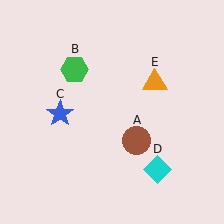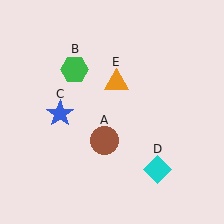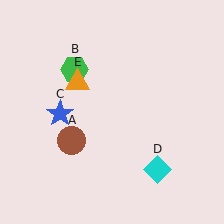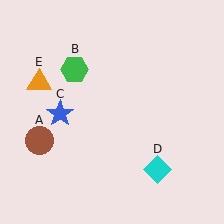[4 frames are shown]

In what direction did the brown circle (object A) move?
The brown circle (object A) moved left.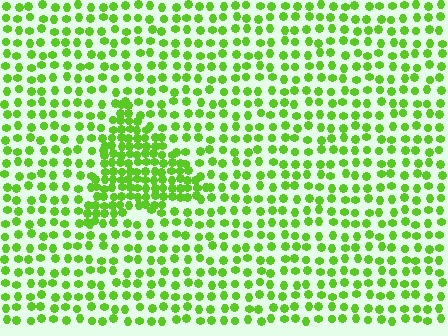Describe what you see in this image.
The image contains small lime elements arranged at two different densities. A triangle-shaped region is visible where the elements are more densely packed than the surrounding area.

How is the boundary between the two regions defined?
The boundary is defined by a change in element density (approximately 2.1x ratio). All elements are the same color, size, and shape.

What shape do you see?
I see a triangle.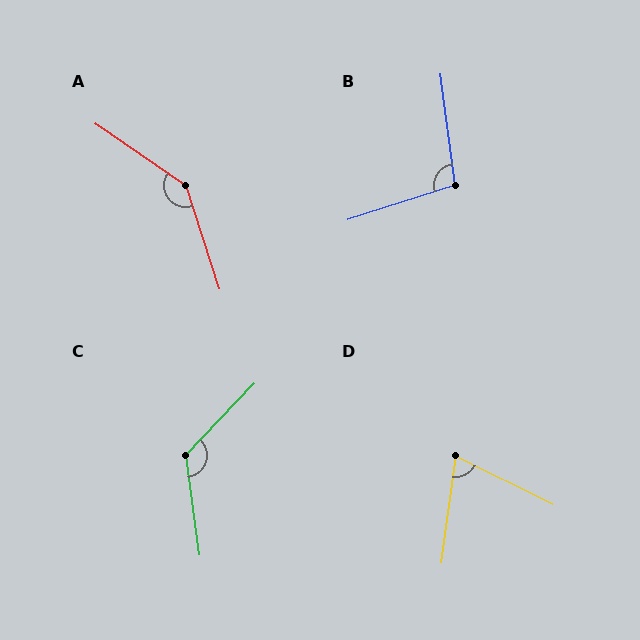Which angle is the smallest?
D, at approximately 72 degrees.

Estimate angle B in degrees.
Approximately 100 degrees.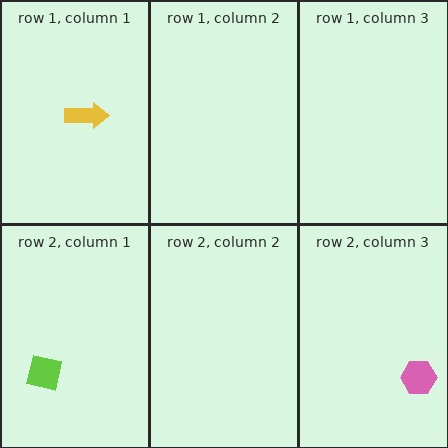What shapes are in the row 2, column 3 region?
The pink hexagon.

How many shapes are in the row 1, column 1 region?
1.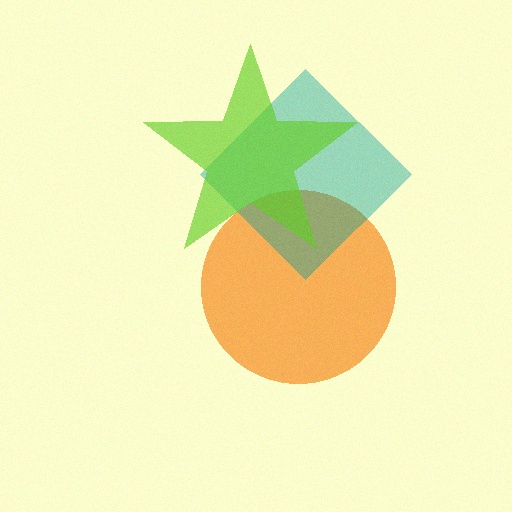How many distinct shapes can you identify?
There are 3 distinct shapes: an orange circle, a teal diamond, a lime star.